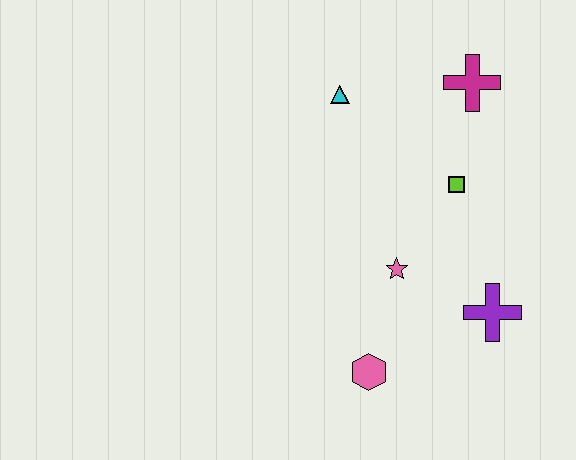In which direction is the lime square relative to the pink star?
The lime square is above the pink star.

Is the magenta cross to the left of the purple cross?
Yes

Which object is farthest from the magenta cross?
The pink hexagon is farthest from the magenta cross.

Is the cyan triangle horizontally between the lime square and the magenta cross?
No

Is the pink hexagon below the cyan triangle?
Yes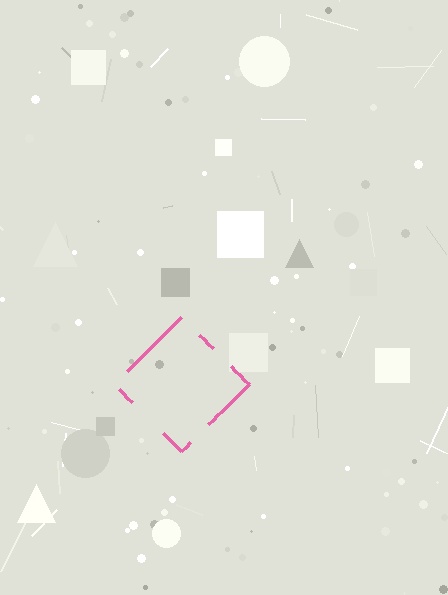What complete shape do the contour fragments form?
The contour fragments form a diamond.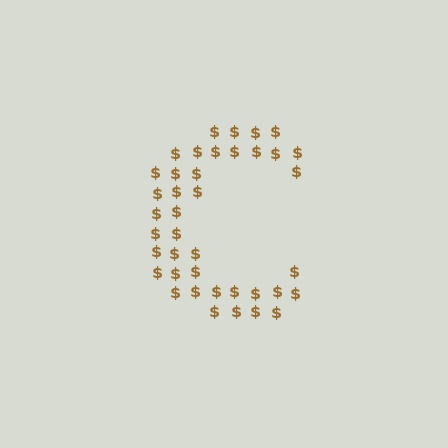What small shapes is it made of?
It is made of small dollar signs.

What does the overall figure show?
The overall figure shows the letter C.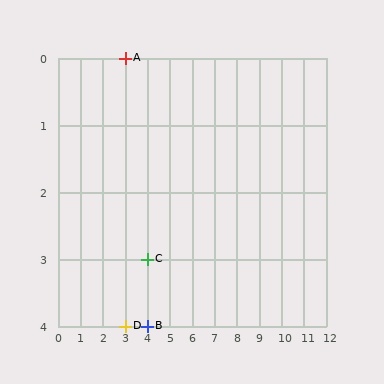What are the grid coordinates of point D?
Point D is at grid coordinates (3, 4).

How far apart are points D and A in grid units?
Points D and A are 4 rows apart.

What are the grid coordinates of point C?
Point C is at grid coordinates (4, 3).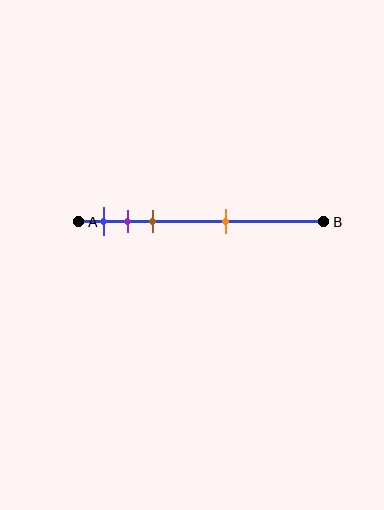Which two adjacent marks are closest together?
The purple and brown marks are the closest adjacent pair.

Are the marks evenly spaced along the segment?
No, the marks are not evenly spaced.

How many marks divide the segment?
There are 4 marks dividing the segment.